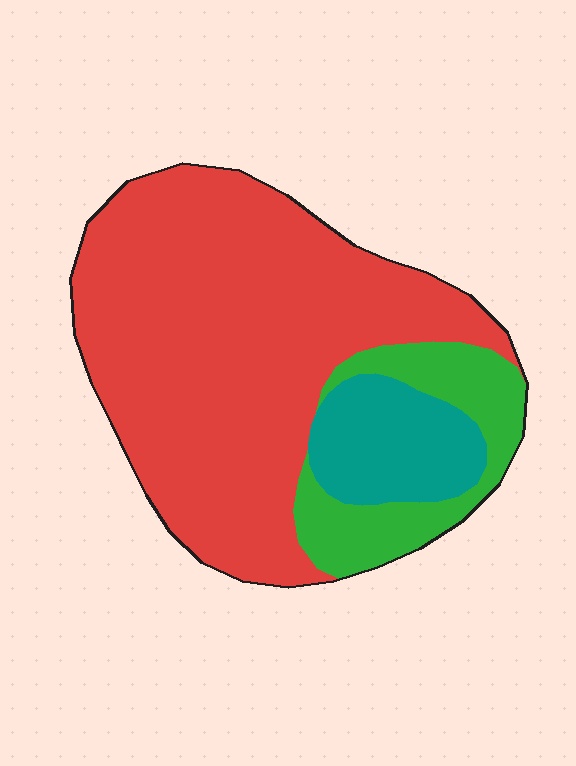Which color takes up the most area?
Red, at roughly 70%.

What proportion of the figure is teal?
Teal covers roughly 15% of the figure.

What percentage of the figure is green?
Green takes up less than a quarter of the figure.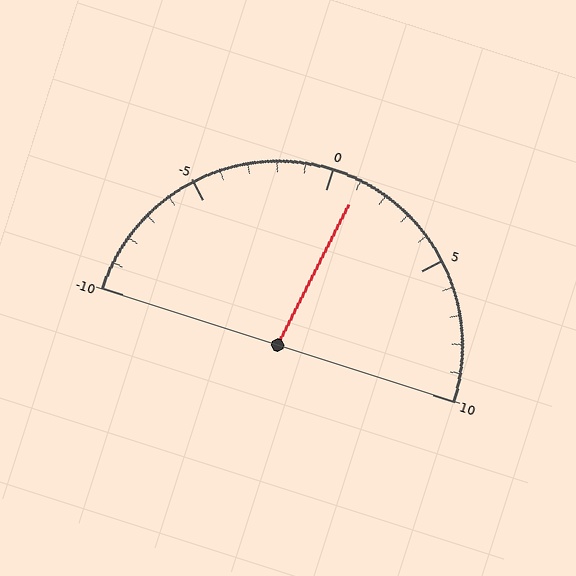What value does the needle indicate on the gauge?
The needle indicates approximately 1.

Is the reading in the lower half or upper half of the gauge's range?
The reading is in the upper half of the range (-10 to 10).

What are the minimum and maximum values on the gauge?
The gauge ranges from -10 to 10.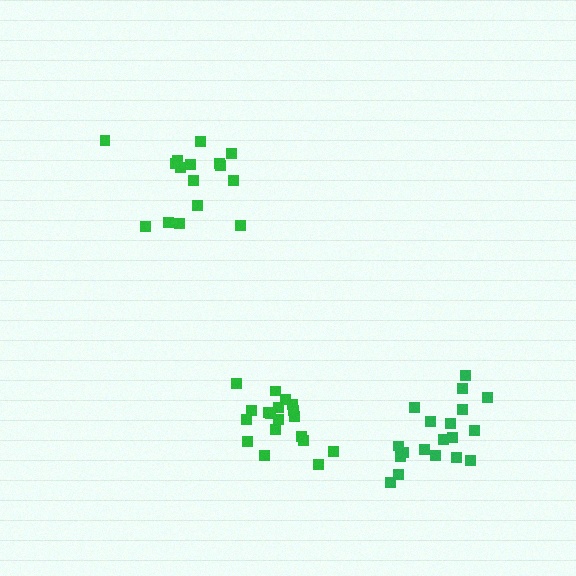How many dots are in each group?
Group 1: 19 dots, Group 2: 16 dots, Group 3: 19 dots (54 total).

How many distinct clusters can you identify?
There are 3 distinct clusters.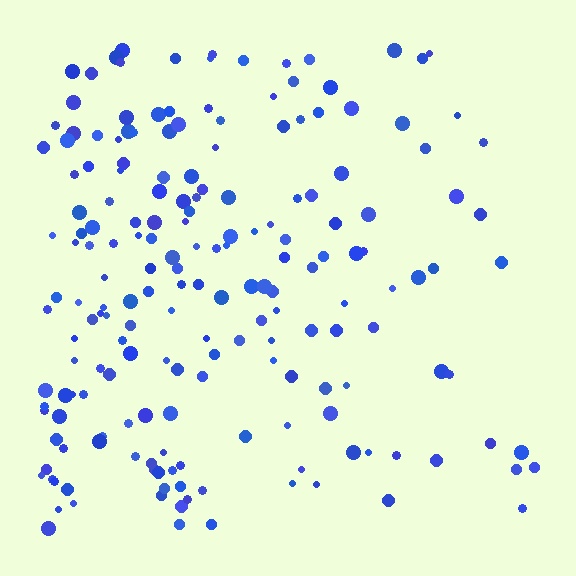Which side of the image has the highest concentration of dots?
The left.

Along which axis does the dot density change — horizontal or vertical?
Horizontal.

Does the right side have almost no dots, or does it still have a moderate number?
Still a moderate number, just noticeably fewer than the left.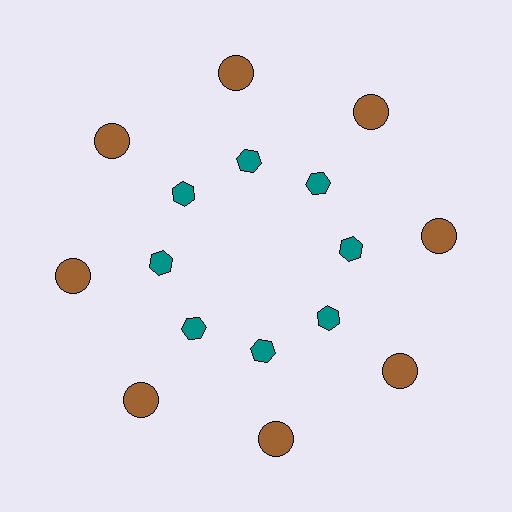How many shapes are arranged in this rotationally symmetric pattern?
There are 16 shapes, arranged in 8 groups of 2.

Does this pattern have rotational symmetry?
Yes, this pattern has 8-fold rotational symmetry. It looks the same after rotating 45 degrees around the center.